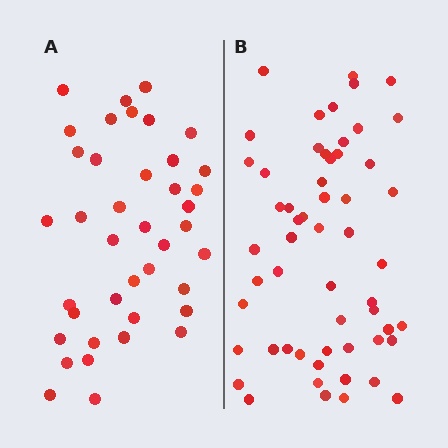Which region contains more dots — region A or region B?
Region B (the right region) has more dots.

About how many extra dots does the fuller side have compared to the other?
Region B has approximately 15 more dots than region A.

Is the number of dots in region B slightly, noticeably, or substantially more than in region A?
Region B has noticeably more, but not dramatically so. The ratio is roughly 1.4 to 1.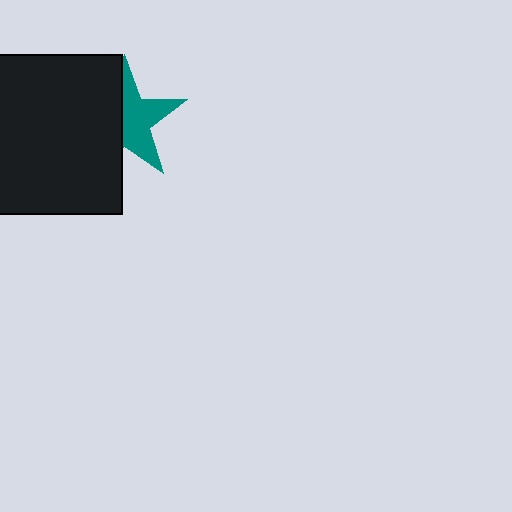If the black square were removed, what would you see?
You would see the complete teal star.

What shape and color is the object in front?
The object in front is a black square.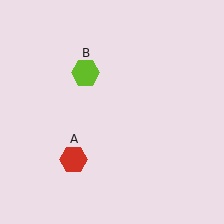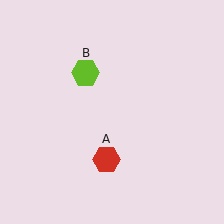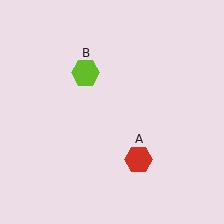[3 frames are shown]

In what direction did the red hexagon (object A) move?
The red hexagon (object A) moved right.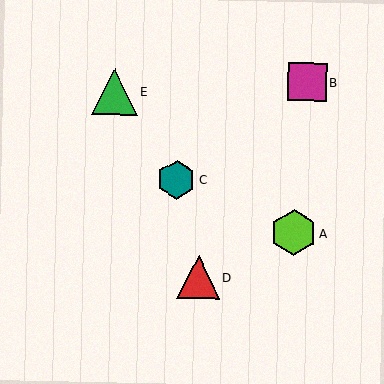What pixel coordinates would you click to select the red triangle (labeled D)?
Click at (198, 277) to select the red triangle D.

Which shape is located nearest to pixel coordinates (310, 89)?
The magenta square (labeled B) at (307, 82) is nearest to that location.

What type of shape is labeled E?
Shape E is a green triangle.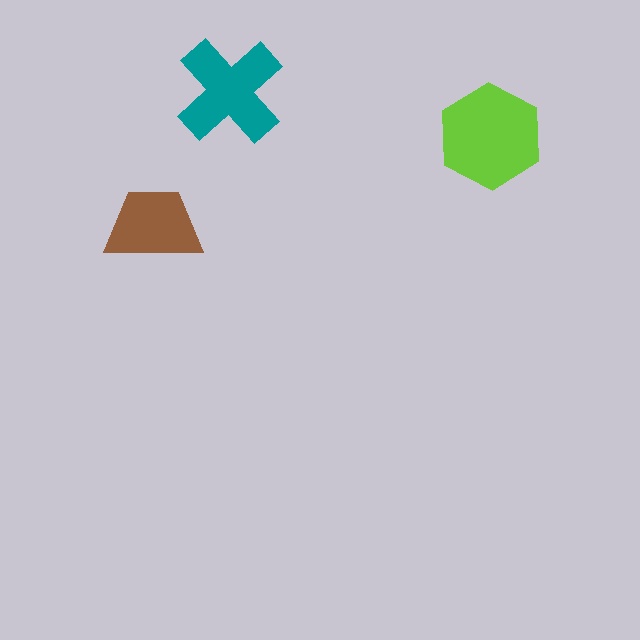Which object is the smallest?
The brown trapezoid.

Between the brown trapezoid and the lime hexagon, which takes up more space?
The lime hexagon.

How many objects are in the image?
There are 3 objects in the image.